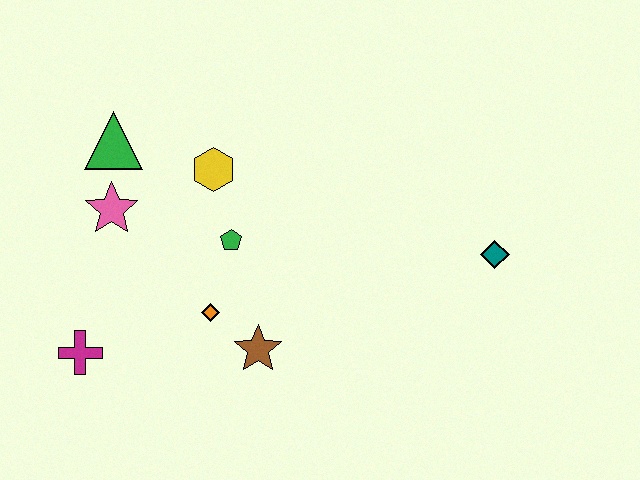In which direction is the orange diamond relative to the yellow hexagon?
The orange diamond is below the yellow hexagon.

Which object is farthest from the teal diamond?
The magenta cross is farthest from the teal diamond.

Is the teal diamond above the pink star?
No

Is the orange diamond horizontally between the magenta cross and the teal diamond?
Yes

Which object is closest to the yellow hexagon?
The green pentagon is closest to the yellow hexagon.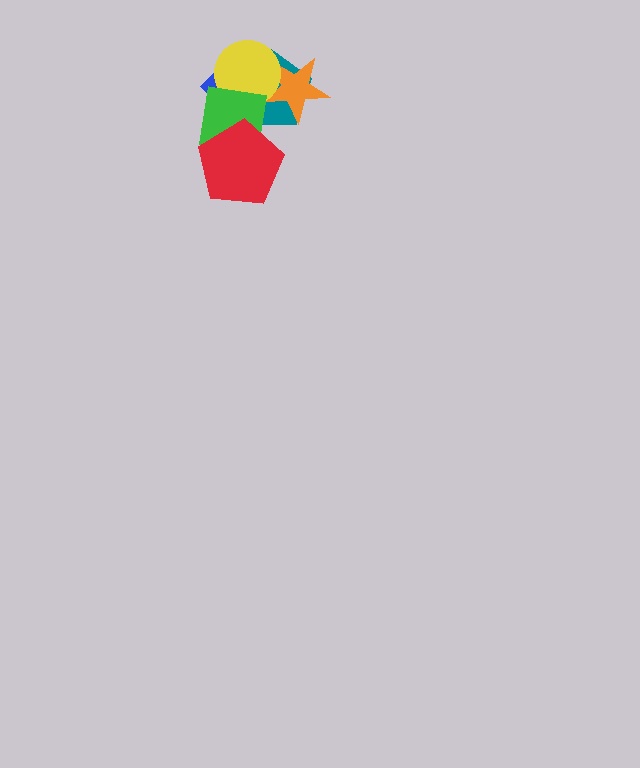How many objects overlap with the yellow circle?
4 objects overlap with the yellow circle.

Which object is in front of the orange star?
The yellow circle is in front of the orange star.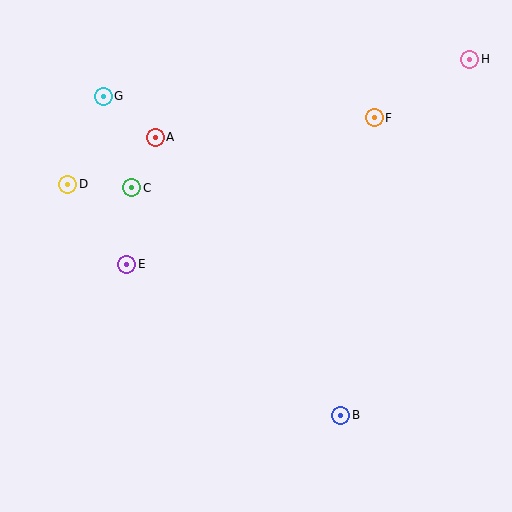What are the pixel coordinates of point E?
Point E is at (127, 264).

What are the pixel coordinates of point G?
Point G is at (103, 96).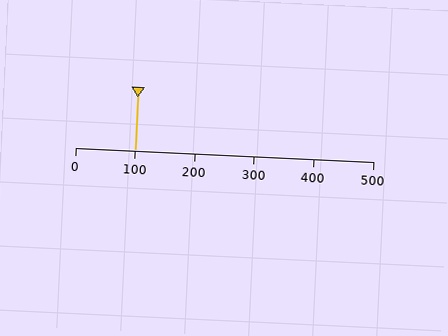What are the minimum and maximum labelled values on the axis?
The axis runs from 0 to 500.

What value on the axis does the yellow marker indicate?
The marker indicates approximately 100.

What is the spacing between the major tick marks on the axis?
The major ticks are spaced 100 apart.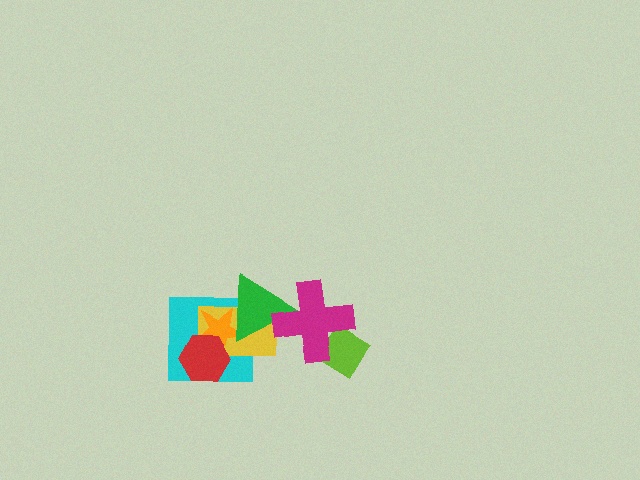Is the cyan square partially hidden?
Yes, it is partially covered by another shape.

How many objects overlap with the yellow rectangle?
4 objects overlap with the yellow rectangle.